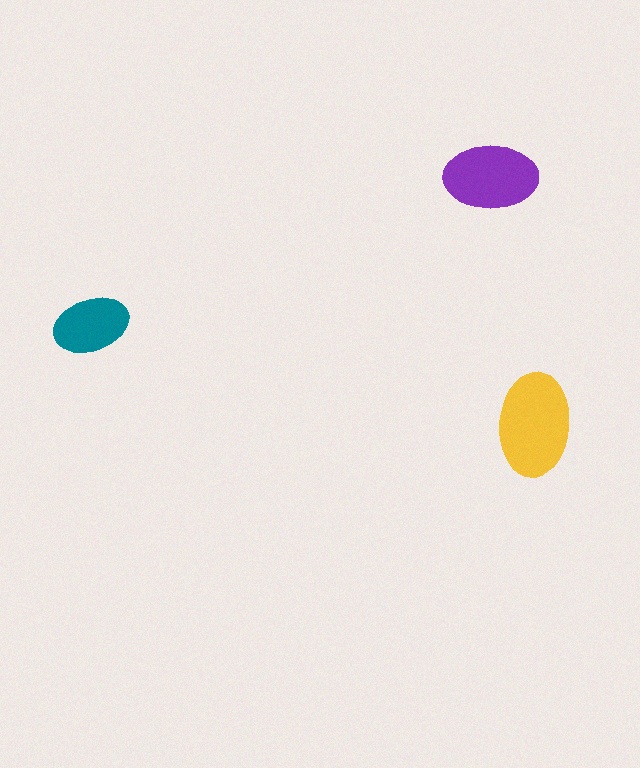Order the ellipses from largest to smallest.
the yellow one, the purple one, the teal one.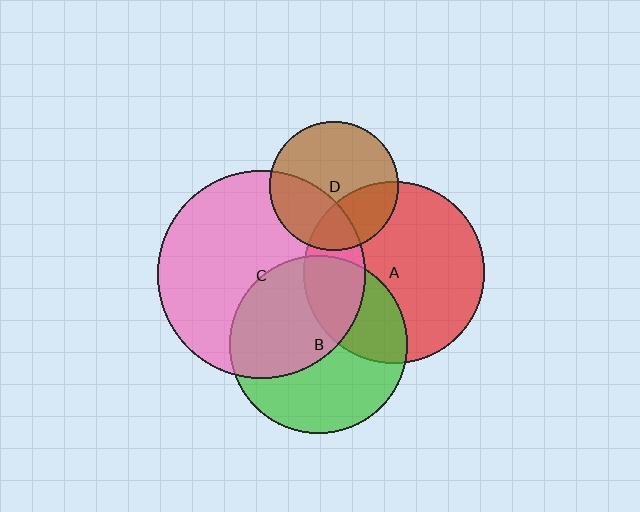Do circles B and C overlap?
Yes.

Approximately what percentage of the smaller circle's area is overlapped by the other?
Approximately 50%.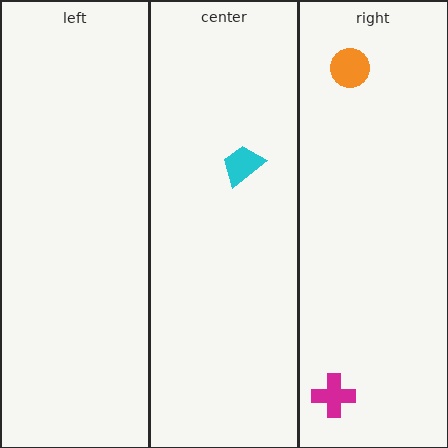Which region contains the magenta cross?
The right region.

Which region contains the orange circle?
The right region.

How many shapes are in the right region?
2.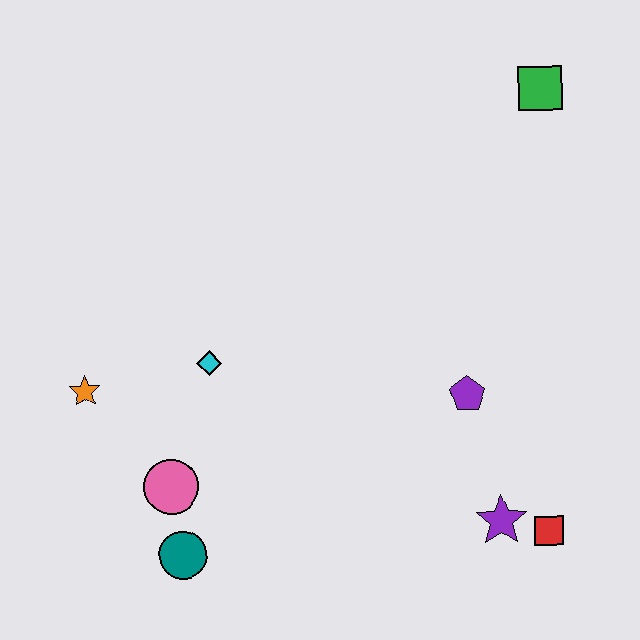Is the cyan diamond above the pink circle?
Yes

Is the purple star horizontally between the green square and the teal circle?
Yes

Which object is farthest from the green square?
The teal circle is farthest from the green square.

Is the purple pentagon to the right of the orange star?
Yes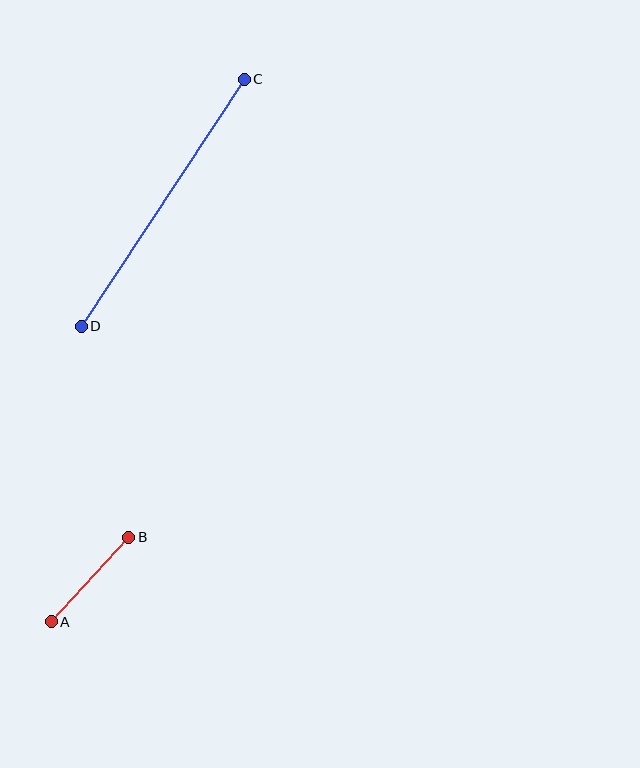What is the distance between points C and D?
The distance is approximately 296 pixels.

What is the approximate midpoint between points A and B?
The midpoint is at approximately (90, 580) pixels.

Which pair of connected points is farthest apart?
Points C and D are farthest apart.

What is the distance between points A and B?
The distance is approximately 115 pixels.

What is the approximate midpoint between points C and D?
The midpoint is at approximately (163, 203) pixels.